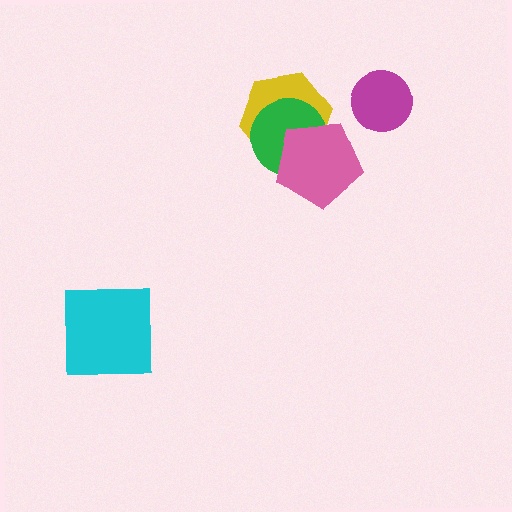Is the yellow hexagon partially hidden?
Yes, it is partially covered by another shape.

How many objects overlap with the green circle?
2 objects overlap with the green circle.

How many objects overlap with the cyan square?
0 objects overlap with the cyan square.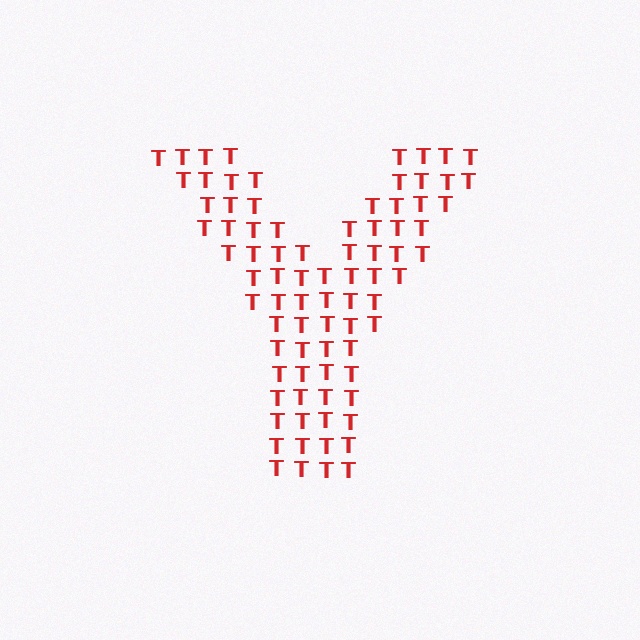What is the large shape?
The large shape is the letter Y.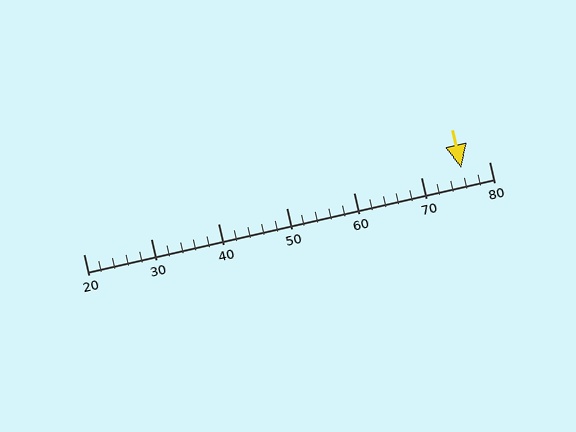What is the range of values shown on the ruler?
The ruler shows values from 20 to 80.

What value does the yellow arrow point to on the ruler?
The yellow arrow points to approximately 76.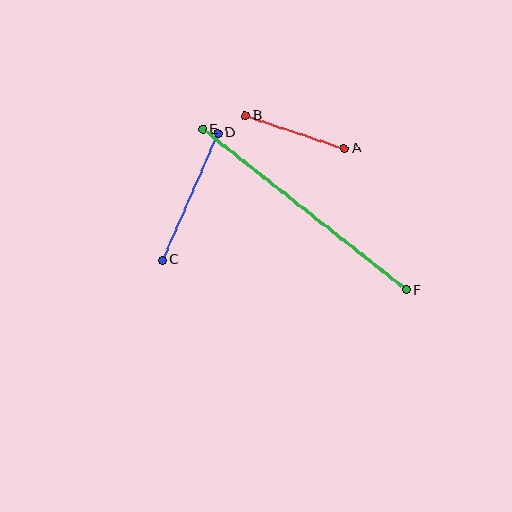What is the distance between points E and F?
The distance is approximately 260 pixels.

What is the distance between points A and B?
The distance is approximately 104 pixels.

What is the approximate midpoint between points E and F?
The midpoint is at approximately (304, 210) pixels.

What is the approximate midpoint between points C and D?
The midpoint is at approximately (190, 197) pixels.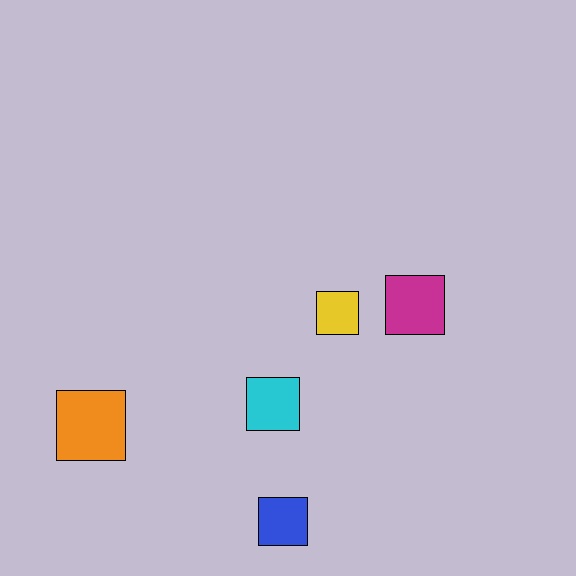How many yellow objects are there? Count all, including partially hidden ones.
There is 1 yellow object.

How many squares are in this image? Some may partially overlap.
There are 5 squares.